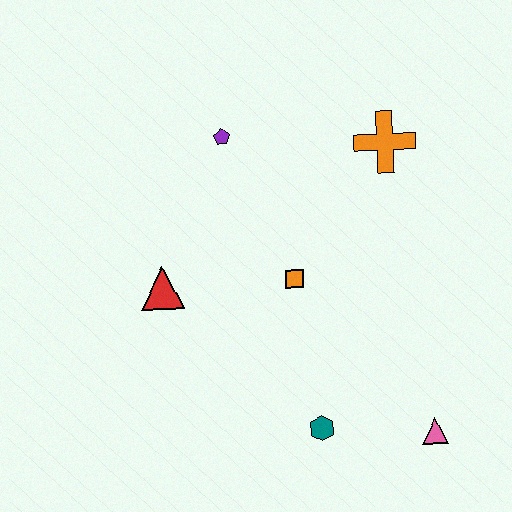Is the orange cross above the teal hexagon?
Yes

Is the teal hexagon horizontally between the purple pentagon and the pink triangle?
Yes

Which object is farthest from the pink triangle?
The purple pentagon is farthest from the pink triangle.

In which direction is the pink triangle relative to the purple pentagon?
The pink triangle is below the purple pentagon.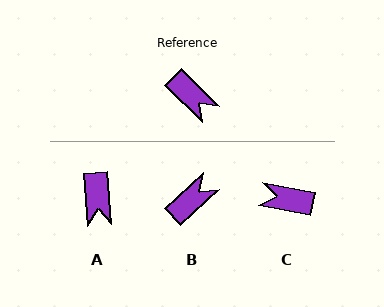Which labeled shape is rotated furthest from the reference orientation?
C, about 146 degrees away.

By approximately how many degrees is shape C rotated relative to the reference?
Approximately 146 degrees clockwise.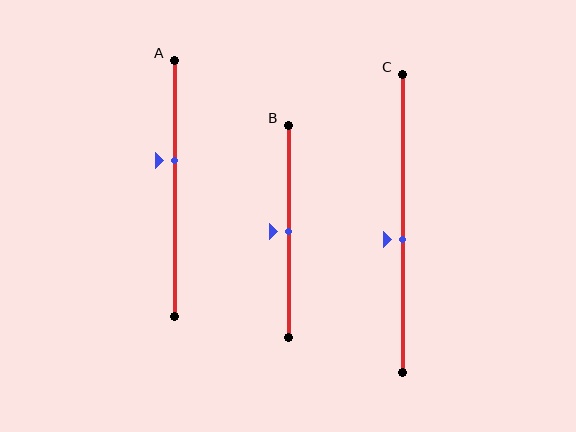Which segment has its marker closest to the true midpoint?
Segment B has its marker closest to the true midpoint.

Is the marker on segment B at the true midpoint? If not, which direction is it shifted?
Yes, the marker on segment B is at the true midpoint.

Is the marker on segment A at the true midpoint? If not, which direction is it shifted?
No, the marker on segment A is shifted upward by about 11% of the segment length.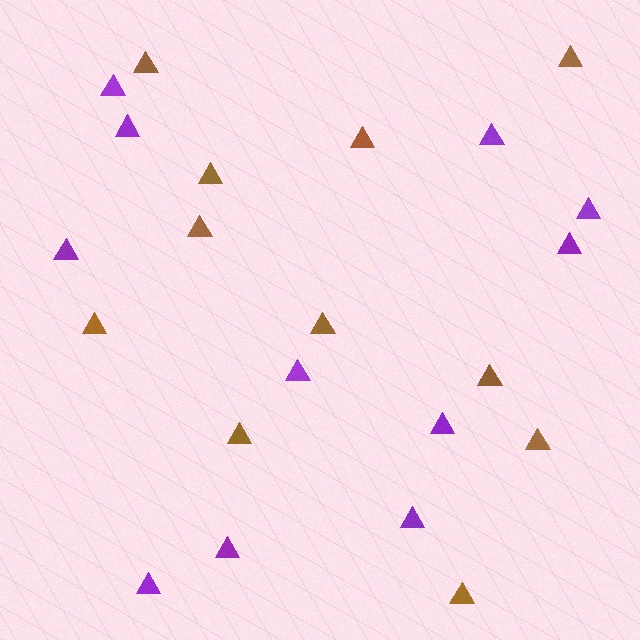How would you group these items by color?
There are 2 groups: one group of brown triangles (11) and one group of purple triangles (11).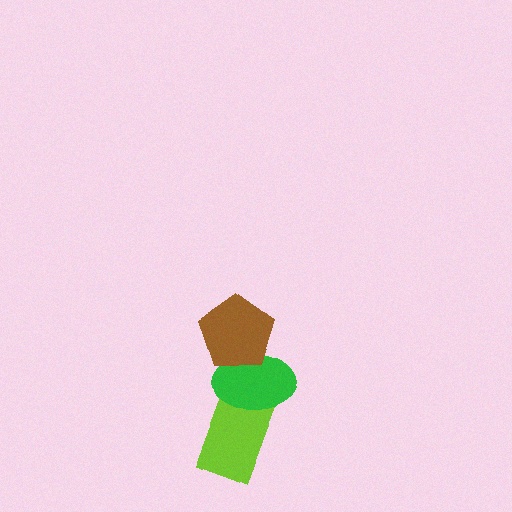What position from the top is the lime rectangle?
The lime rectangle is 3rd from the top.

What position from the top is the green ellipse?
The green ellipse is 2nd from the top.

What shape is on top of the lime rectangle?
The green ellipse is on top of the lime rectangle.